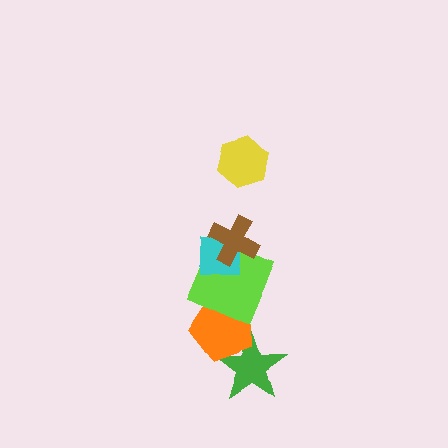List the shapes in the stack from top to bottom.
From top to bottom: the yellow hexagon, the brown cross, the cyan square, the lime square, the orange pentagon, the green star.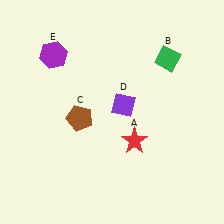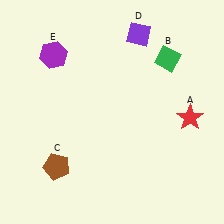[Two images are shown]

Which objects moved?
The objects that moved are: the red star (A), the brown pentagon (C), the purple diamond (D).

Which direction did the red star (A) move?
The red star (A) moved right.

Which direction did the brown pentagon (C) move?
The brown pentagon (C) moved down.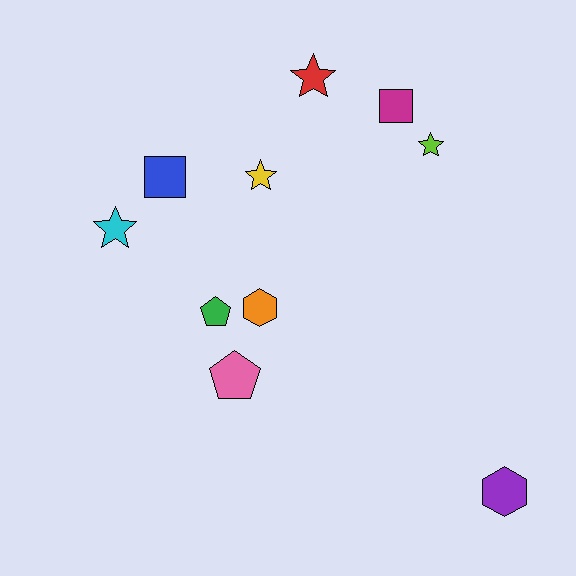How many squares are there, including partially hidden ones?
There are 2 squares.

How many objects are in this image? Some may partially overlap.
There are 10 objects.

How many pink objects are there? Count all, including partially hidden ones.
There is 1 pink object.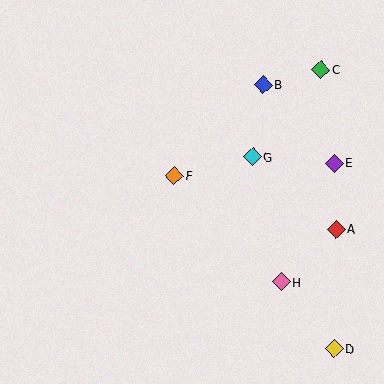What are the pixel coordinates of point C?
Point C is at (321, 70).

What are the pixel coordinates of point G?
Point G is at (253, 157).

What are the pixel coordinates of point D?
Point D is at (334, 349).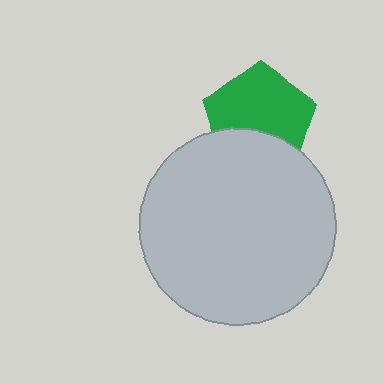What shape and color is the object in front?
The object in front is a light gray circle.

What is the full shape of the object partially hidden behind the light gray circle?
The partially hidden object is a green pentagon.